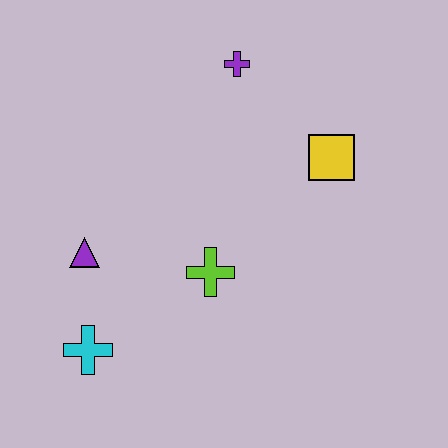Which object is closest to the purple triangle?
The cyan cross is closest to the purple triangle.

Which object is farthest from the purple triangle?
The yellow square is farthest from the purple triangle.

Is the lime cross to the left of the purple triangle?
No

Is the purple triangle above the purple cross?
No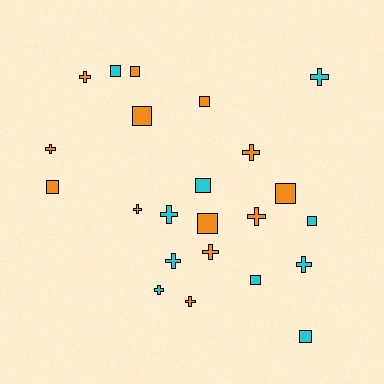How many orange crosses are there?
There are 7 orange crosses.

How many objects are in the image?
There are 23 objects.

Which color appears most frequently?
Orange, with 13 objects.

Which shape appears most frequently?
Cross, with 12 objects.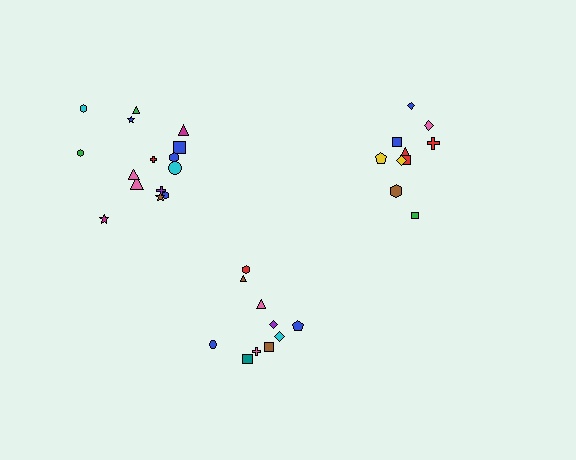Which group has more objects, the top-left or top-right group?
The top-left group.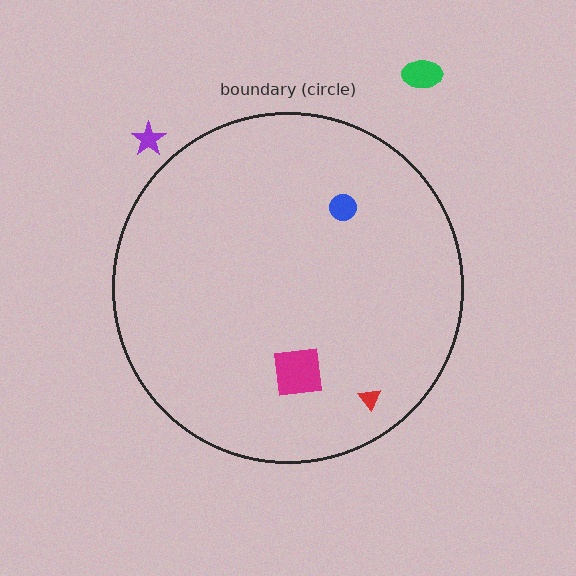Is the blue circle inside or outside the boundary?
Inside.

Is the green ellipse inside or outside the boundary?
Outside.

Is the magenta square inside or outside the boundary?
Inside.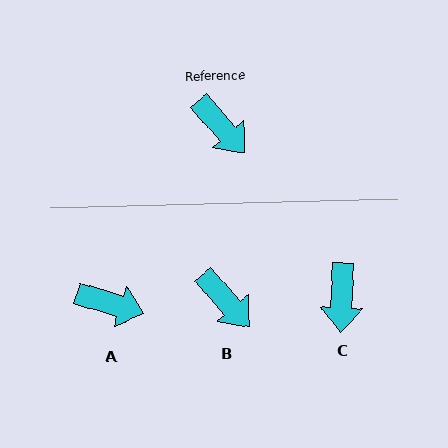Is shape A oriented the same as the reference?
No, it is off by about 33 degrees.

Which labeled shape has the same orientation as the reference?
B.